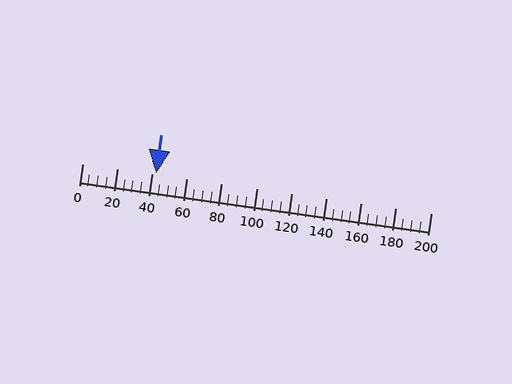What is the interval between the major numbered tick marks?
The major tick marks are spaced 20 units apart.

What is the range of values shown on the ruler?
The ruler shows values from 0 to 200.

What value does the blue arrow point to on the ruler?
The blue arrow points to approximately 42.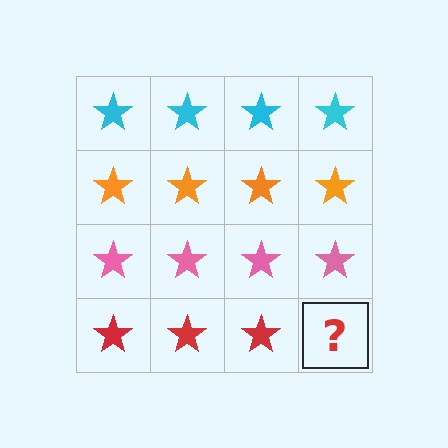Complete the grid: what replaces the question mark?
The question mark should be replaced with a red star.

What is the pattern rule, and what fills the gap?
The rule is that each row has a consistent color. The gap should be filled with a red star.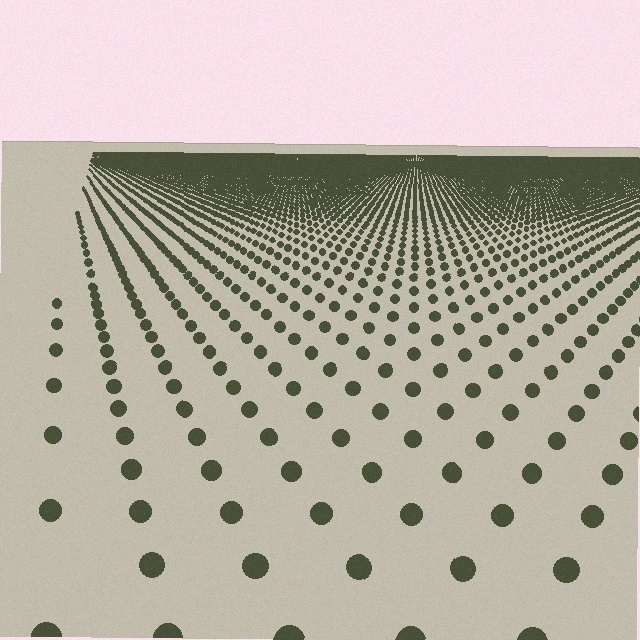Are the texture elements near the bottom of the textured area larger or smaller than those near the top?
Larger. Near the bottom, elements are closer to the viewer and appear at a bigger on-screen size.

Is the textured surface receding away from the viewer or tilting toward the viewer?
The surface is receding away from the viewer. Texture elements get smaller and denser toward the top.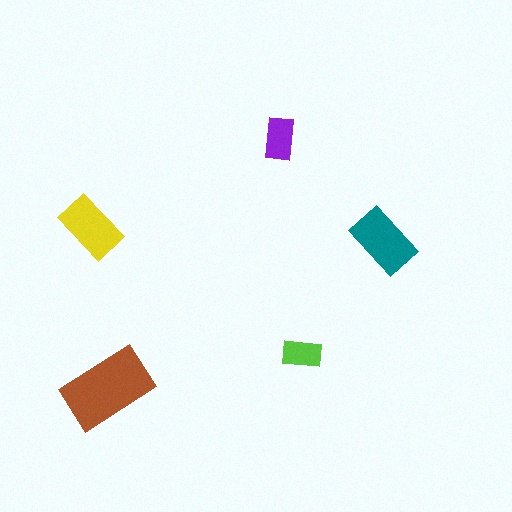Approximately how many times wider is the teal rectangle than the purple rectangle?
About 1.5 times wider.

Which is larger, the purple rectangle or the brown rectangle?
The brown one.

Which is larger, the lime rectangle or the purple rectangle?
The purple one.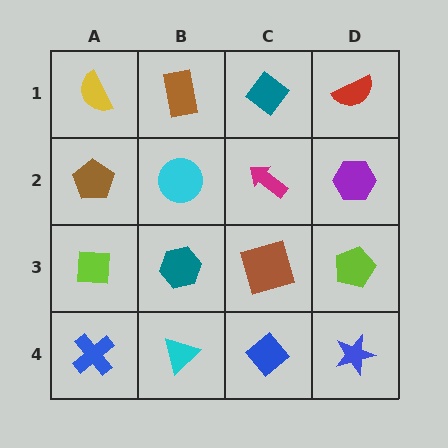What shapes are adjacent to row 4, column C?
A brown square (row 3, column C), a cyan triangle (row 4, column B), a blue star (row 4, column D).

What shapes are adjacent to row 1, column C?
A magenta arrow (row 2, column C), a brown rectangle (row 1, column B), a red semicircle (row 1, column D).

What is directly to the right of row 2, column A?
A cyan circle.